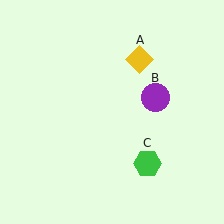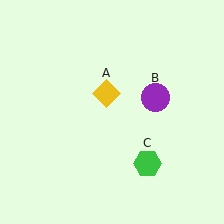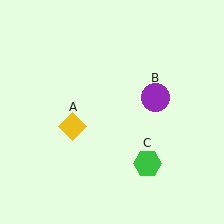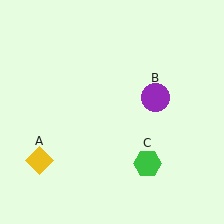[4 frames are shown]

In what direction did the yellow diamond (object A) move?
The yellow diamond (object A) moved down and to the left.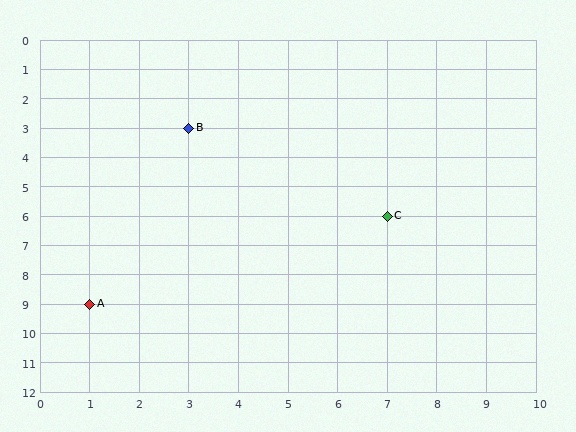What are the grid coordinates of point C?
Point C is at grid coordinates (7, 6).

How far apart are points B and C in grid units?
Points B and C are 4 columns and 3 rows apart (about 5.0 grid units diagonally).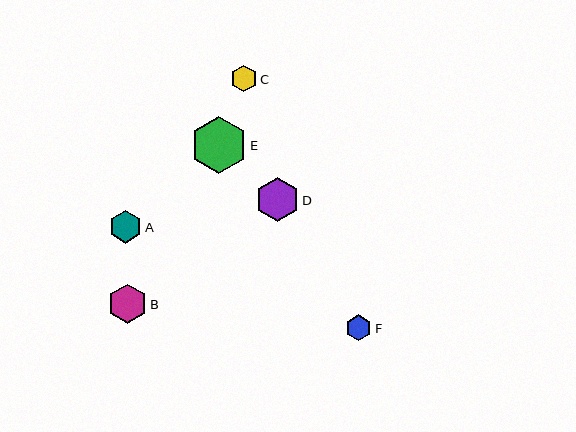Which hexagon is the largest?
Hexagon E is the largest with a size of approximately 57 pixels.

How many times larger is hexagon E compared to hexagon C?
Hexagon E is approximately 2.1 times the size of hexagon C.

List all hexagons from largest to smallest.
From largest to smallest: E, D, B, A, C, F.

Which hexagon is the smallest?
Hexagon F is the smallest with a size of approximately 26 pixels.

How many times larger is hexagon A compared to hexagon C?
Hexagon A is approximately 1.3 times the size of hexagon C.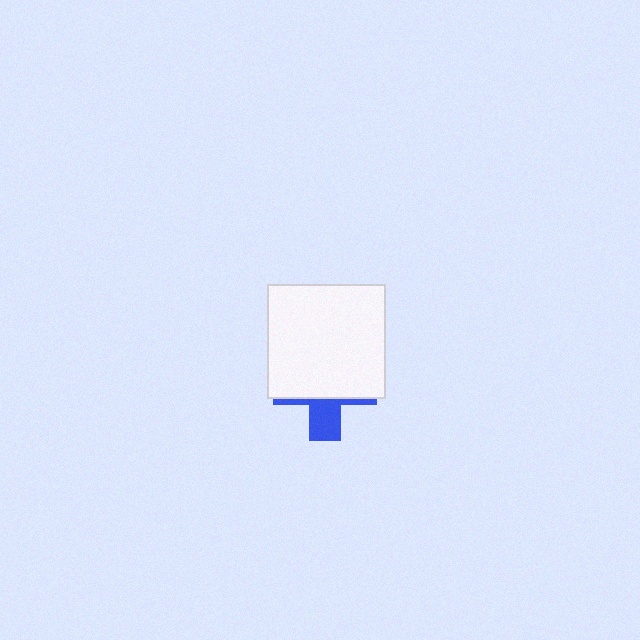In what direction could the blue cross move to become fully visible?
The blue cross could move down. That would shift it out from behind the white rectangle entirely.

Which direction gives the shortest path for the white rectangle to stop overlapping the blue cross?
Moving up gives the shortest separation.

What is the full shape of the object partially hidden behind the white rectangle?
The partially hidden object is a blue cross.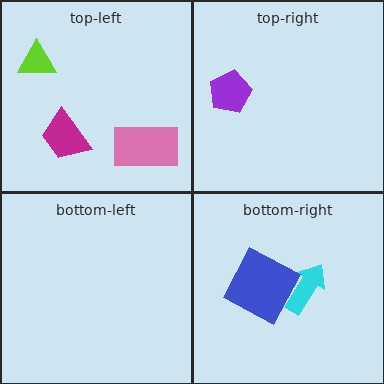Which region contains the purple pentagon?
The top-right region.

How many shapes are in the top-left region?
3.